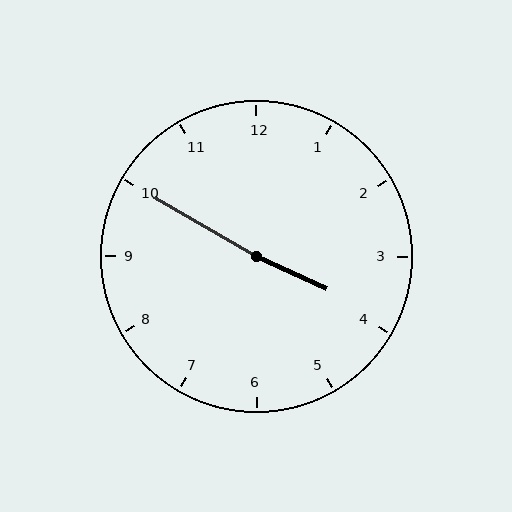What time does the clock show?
3:50.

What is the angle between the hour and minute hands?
Approximately 175 degrees.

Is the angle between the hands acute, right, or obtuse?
It is obtuse.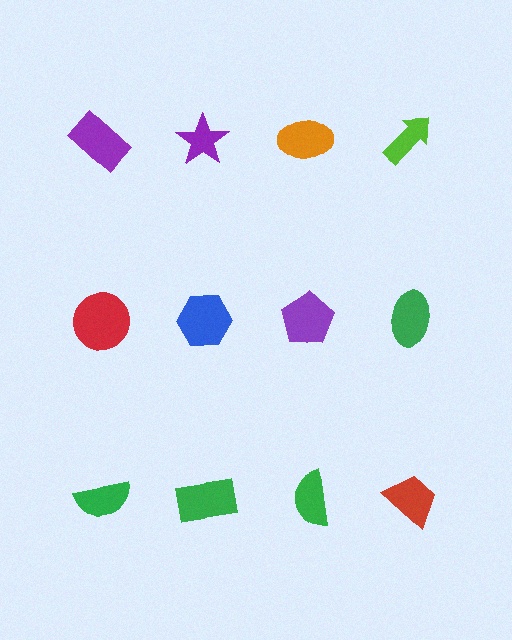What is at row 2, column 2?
A blue hexagon.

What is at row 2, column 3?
A purple pentagon.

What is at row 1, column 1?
A purple rectangle.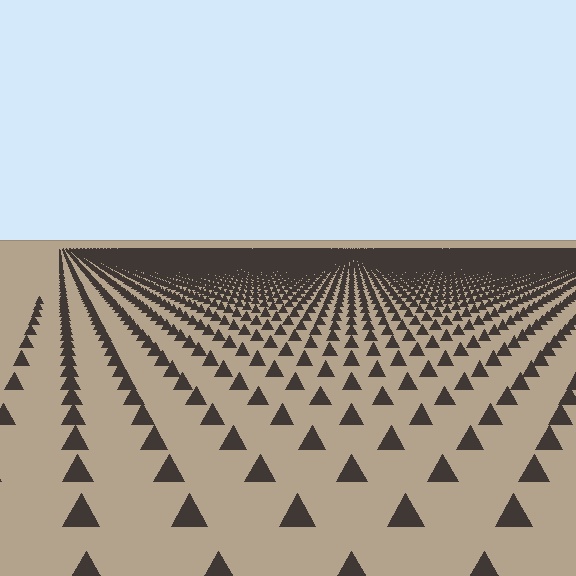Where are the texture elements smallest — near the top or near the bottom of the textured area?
Near the top.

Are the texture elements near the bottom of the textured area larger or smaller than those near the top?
Larger. Near the bottom, elements are closer to the viewer and appear at a bigger on-screen size.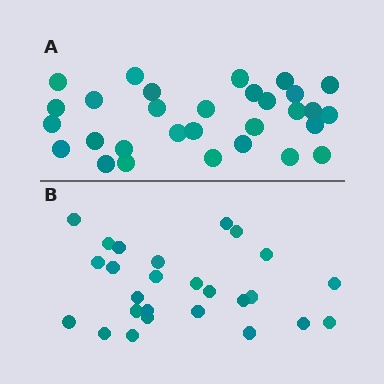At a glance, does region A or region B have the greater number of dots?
Region A (the top region) has more dots.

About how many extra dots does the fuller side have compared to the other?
Region A has about 4 more dots than region B.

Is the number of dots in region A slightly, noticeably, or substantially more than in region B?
Region A has only slightly more — the two regions are fairly close. The ratio is roughly 1.2 to 1.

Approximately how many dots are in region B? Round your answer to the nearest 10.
About 30 dots. (The exact count is 26, which rounds to 30.)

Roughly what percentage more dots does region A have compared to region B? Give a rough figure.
About 15% more.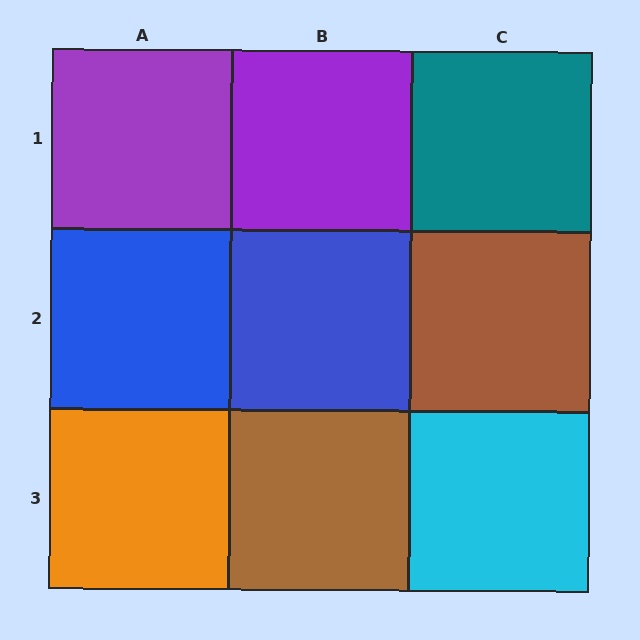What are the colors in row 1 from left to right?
Purple, purple, teal.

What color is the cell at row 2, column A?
Blue.